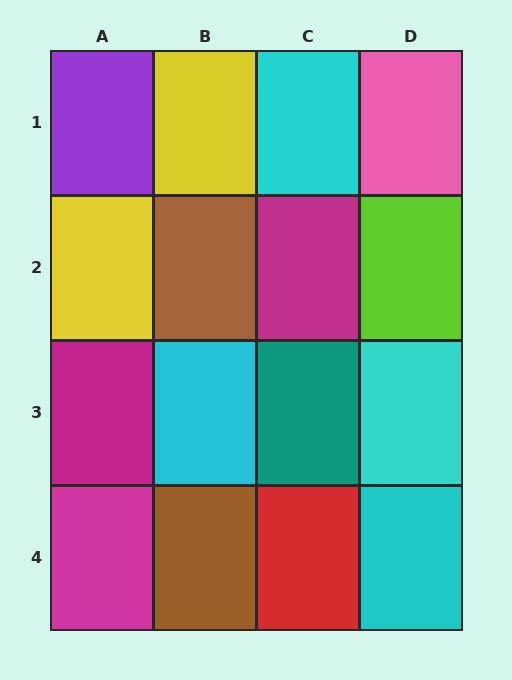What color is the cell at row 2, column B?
Brown.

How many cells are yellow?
2 cells are yellow.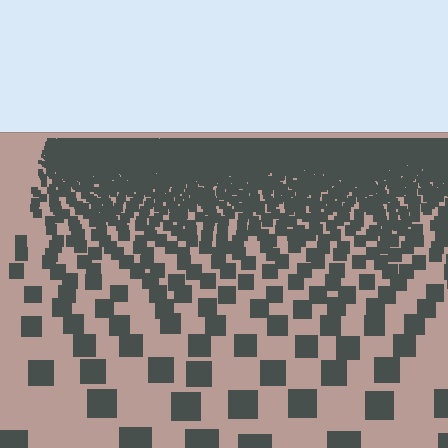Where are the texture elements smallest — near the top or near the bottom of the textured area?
Near the top.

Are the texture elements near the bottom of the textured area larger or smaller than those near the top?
Larger. Near the bottom, elements are closer to the viewer and appear at a bigger on-screen size.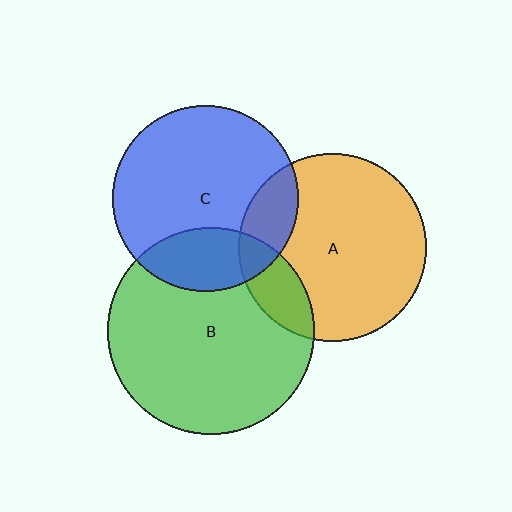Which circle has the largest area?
Circle B (green).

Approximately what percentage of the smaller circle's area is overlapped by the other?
Approximately 15%.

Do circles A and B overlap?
Yes.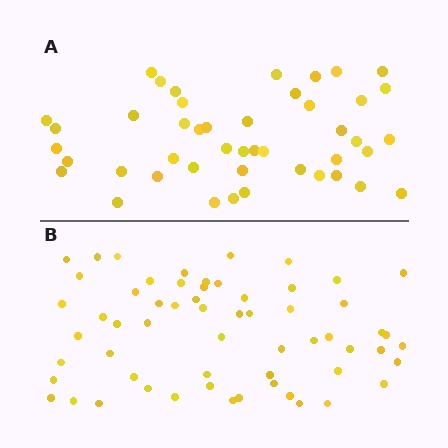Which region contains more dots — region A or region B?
Region B (the bottom region) has more dots.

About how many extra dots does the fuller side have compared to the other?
Region B has approximately 15 more dots than region A.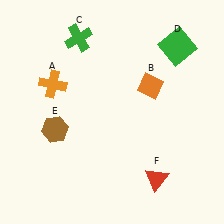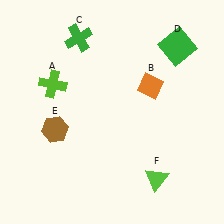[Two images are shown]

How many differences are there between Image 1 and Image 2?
There are 2 differences between the two images.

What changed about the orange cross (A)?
In Image 1, A is orange. In Image 2, it changed to lime.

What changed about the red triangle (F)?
In Image 1, F is red. In Image 2, it changed to lime.